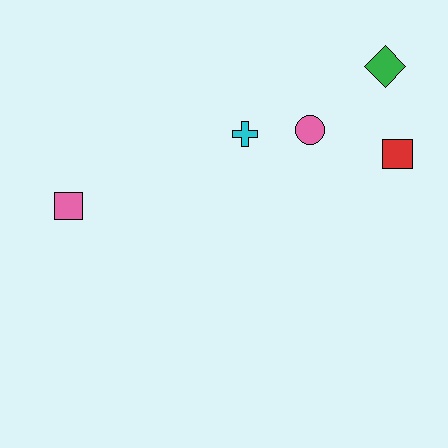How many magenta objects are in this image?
There are no magenta objects.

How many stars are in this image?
There are no stars.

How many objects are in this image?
There are 5 objects.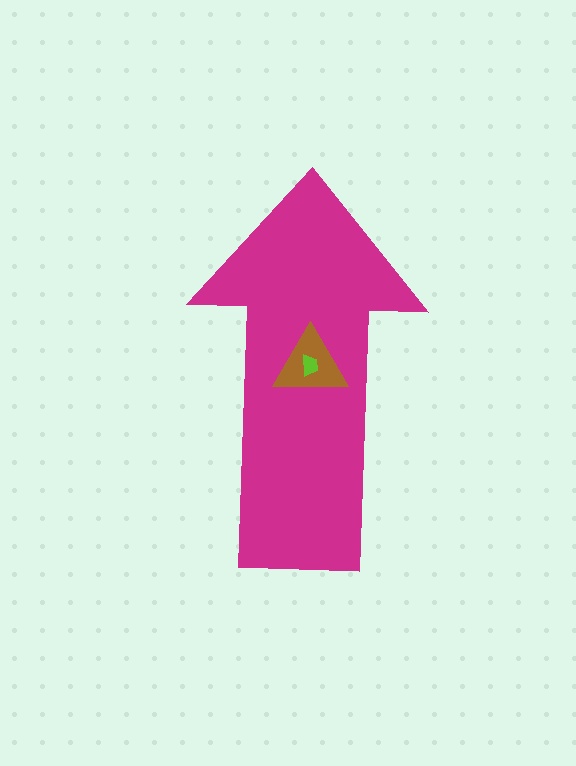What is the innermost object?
The lime trapezoid.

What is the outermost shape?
The magenta arrow.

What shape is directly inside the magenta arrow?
The brown triangle.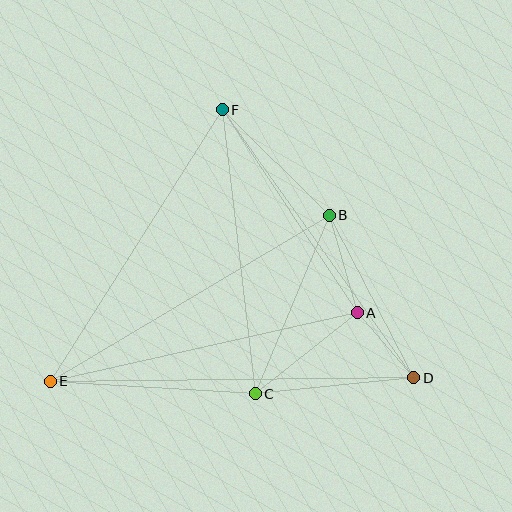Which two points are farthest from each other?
Points D and E are farthest from each other.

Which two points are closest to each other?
Points A and D are closest to each other.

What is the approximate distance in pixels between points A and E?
The distance between A and E is approximately 314 pixels.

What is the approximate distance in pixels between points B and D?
The distance between B and D is approximately 183 pixels.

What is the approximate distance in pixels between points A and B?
The distance between A and B is approximately 102 pixels.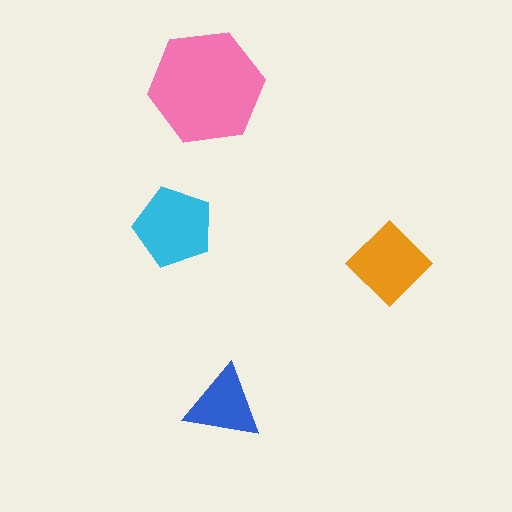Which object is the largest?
The pink hexagon.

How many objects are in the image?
There are 4 objects in the image.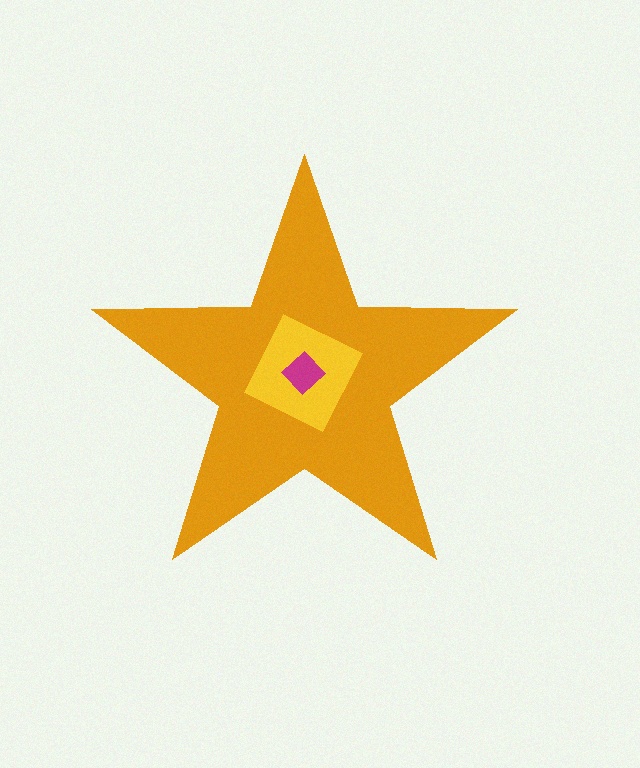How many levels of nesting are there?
3.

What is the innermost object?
The magenta diamond.